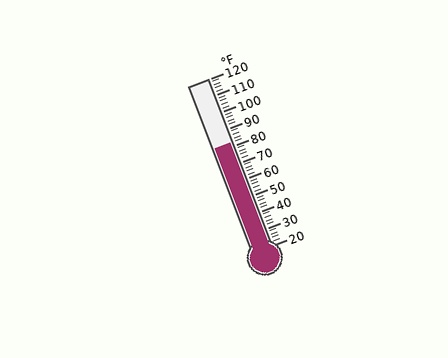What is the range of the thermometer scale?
The thermometer scale ranges from 20°F to 120°F.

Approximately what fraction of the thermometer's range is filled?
The thermometer is filled to approximately 60% of its range.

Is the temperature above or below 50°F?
The temperature is above 50°F.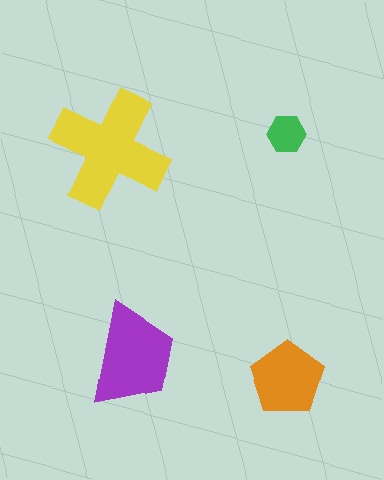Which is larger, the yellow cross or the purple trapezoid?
The yellow cross.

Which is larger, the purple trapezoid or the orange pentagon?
The purple trapezoid.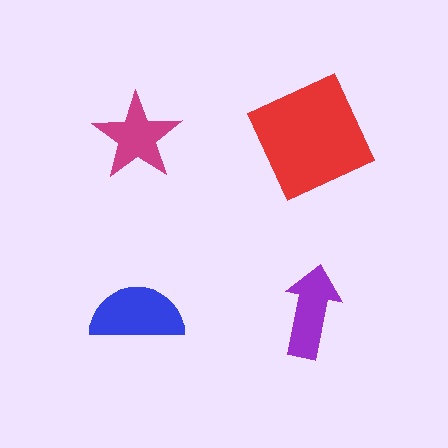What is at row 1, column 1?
A magenta star.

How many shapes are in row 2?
2 shapes.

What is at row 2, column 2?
A purple arrow.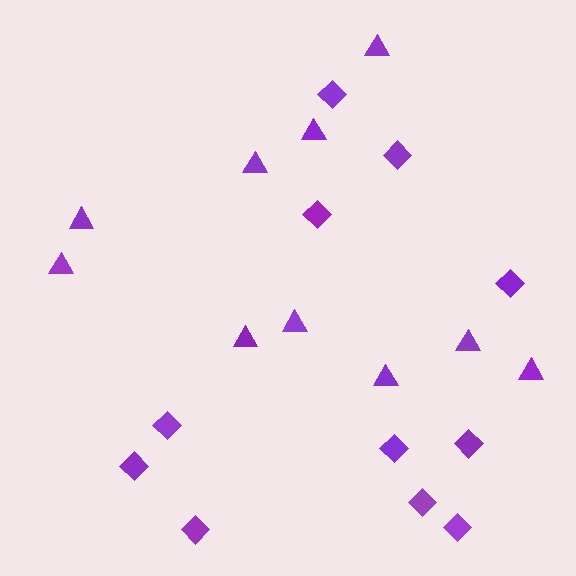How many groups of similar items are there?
There are 2 groups: one group of diamonds (11) and one group of triangles (10).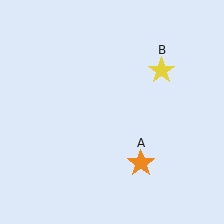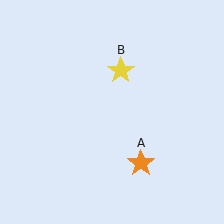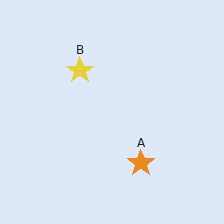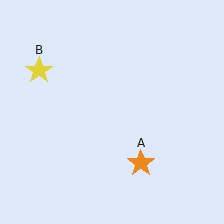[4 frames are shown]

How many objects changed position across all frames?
1 object changed position: yellow star (object B).